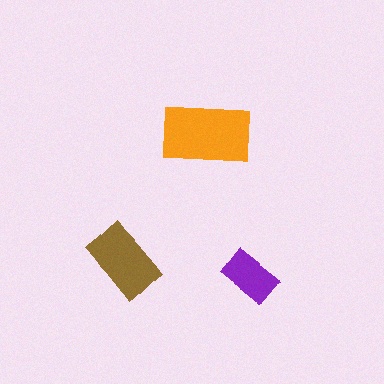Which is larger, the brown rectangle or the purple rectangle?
The brown one.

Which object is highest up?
The orange rectangle is topmost.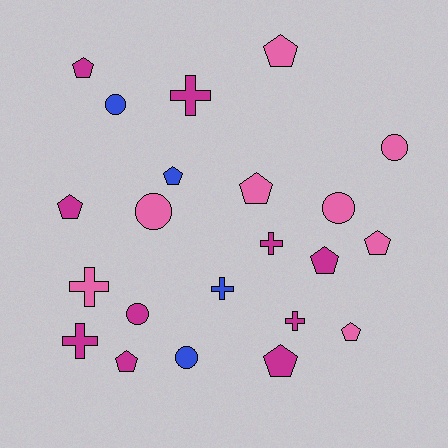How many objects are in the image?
There are 22 objects.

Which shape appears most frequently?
Pentagon, with 10 objects.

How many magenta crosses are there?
There are 4 magenta crosses.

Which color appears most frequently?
Magenta, with 10 objects.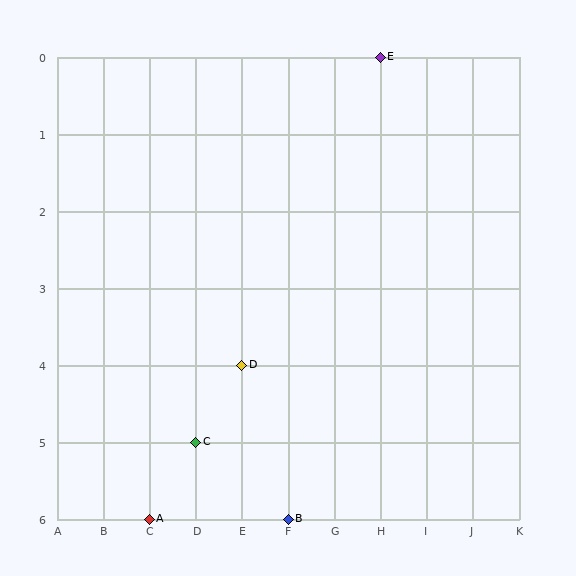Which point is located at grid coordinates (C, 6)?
Point A is at (C, 6).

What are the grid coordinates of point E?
Point E is at grid coordinates (H, 0).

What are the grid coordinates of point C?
Point C is at grid coordinates (D, 5).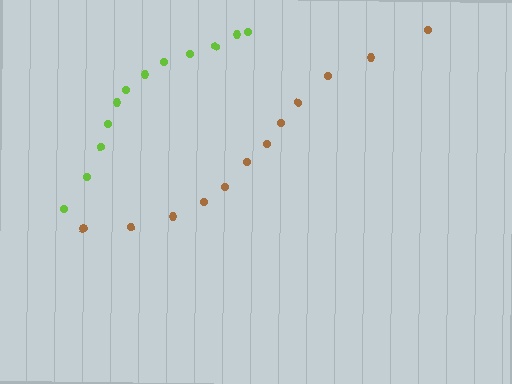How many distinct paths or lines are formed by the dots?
There are 2 distinct paths.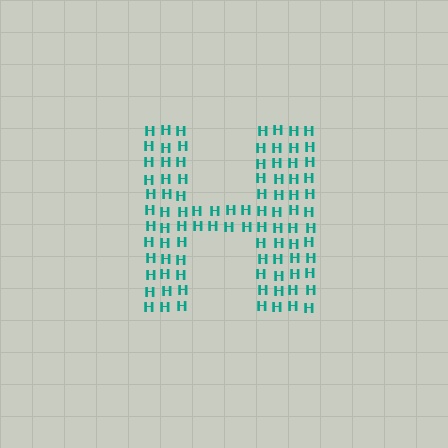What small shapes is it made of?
It is made of small letter H's.